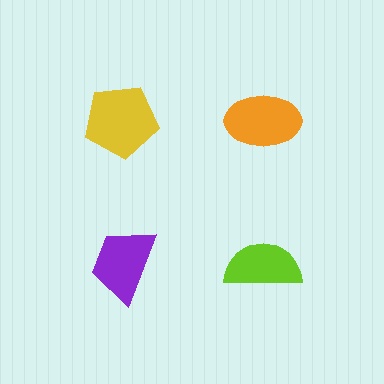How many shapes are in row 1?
2 shapes.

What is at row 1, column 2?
An orange ellipse.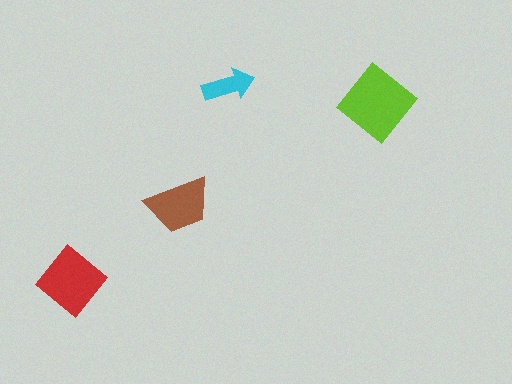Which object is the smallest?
The cyan arrow.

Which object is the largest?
The lime diamond.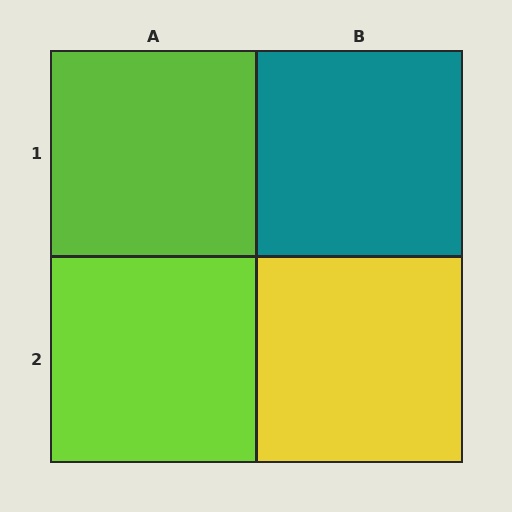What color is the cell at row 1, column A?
Lime.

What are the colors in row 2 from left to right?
Lime, yellow.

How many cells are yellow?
1 cell is yellow.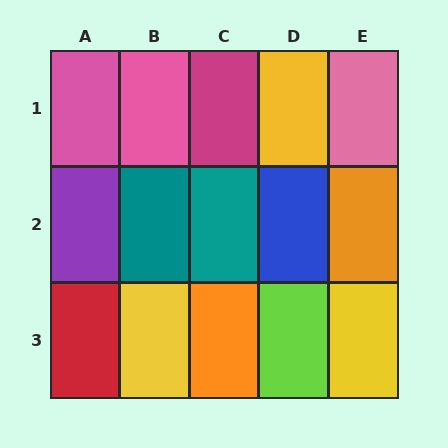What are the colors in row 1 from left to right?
Pink, pink, magenta, yellow, pink.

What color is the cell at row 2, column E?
Orange.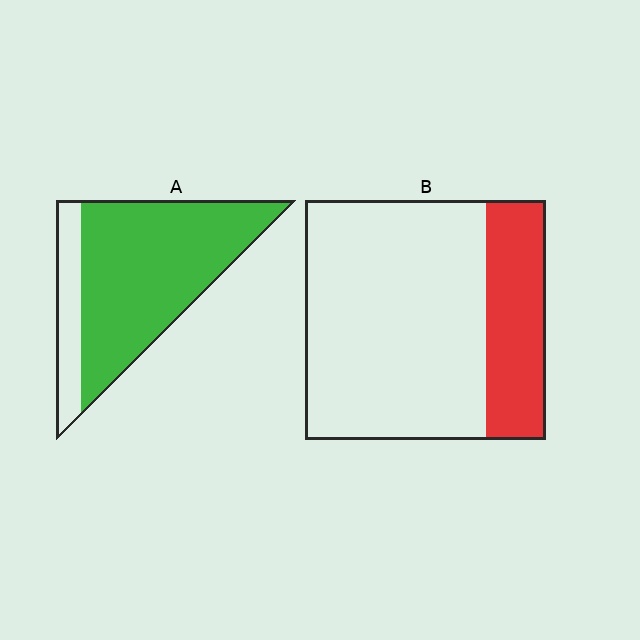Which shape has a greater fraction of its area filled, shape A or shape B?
Shape A.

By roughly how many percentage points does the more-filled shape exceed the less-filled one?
By roughly 55 percentage points (A over B).